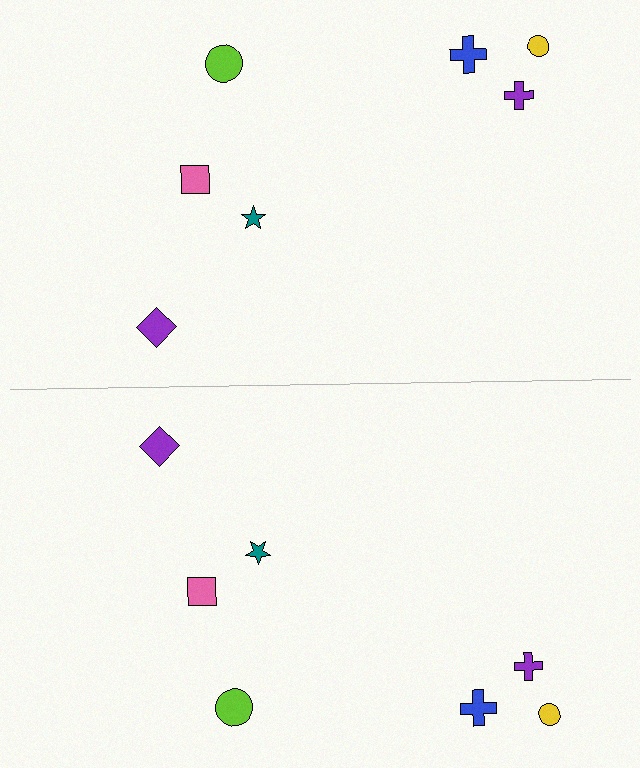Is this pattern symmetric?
Yes, this pattern has bilateral (reflection) symmetry.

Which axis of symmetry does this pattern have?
The pattern has a horizontal axis of symmetry running through the center of the image.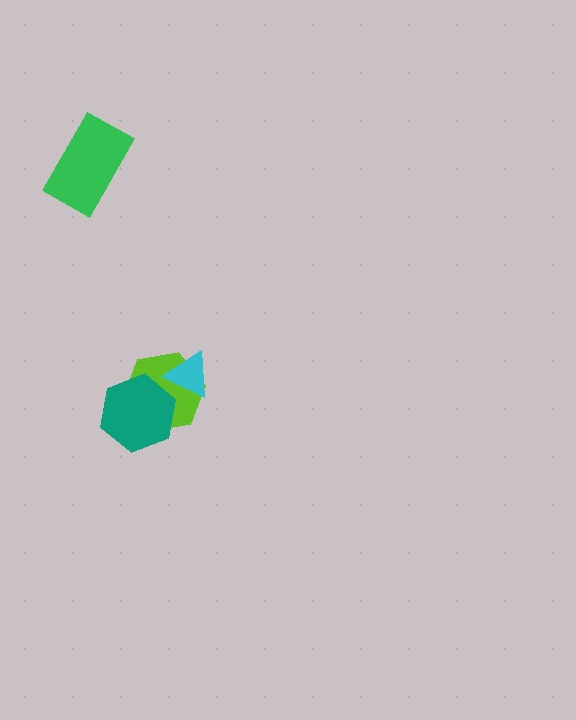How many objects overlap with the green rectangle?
0 objects overlap with the green rectangle.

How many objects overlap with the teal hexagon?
1 object overlaps with the teal hexagon.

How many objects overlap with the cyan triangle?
1 object overlaps with the cyan triangle.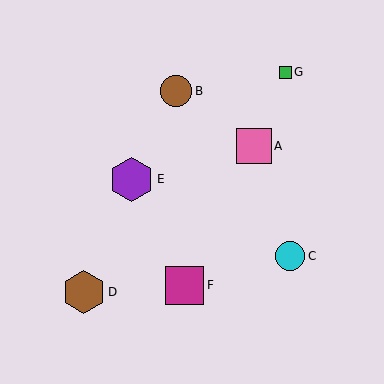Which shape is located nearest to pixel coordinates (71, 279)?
The brown hexagon (labeled D) at (84, 292) is nearest to that location.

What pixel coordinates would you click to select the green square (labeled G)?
Click at (285, 72) to select the green square G.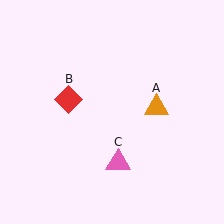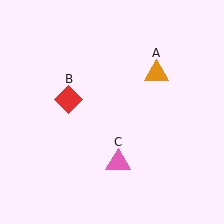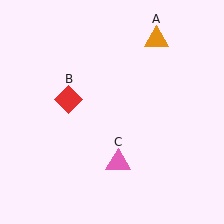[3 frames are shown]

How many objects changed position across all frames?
1 object changed position: orange triangle (object A).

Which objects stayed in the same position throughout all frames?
Red diamond (object B) and pink triangle (object C) remained stationary.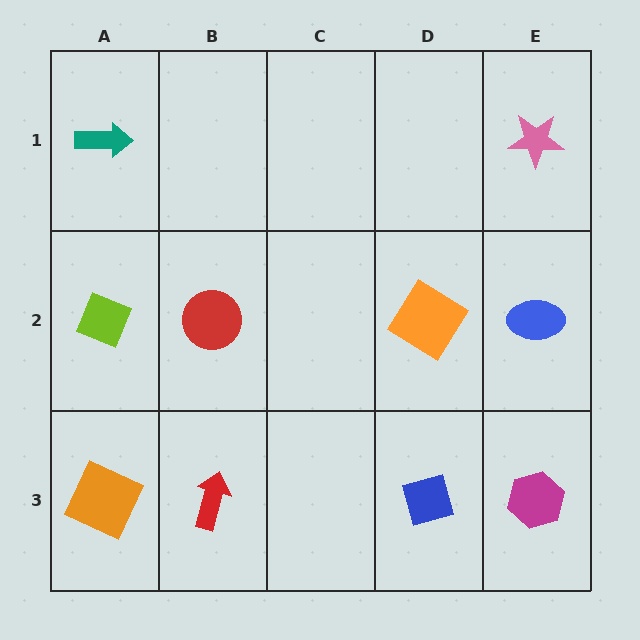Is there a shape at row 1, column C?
No, that cell is empty.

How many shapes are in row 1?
2 shapes.